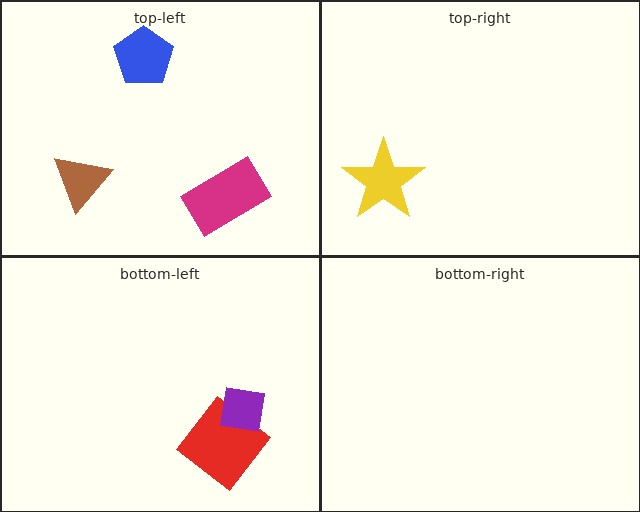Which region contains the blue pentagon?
The top-left region.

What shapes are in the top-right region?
The yellow star.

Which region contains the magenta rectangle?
The top-left region.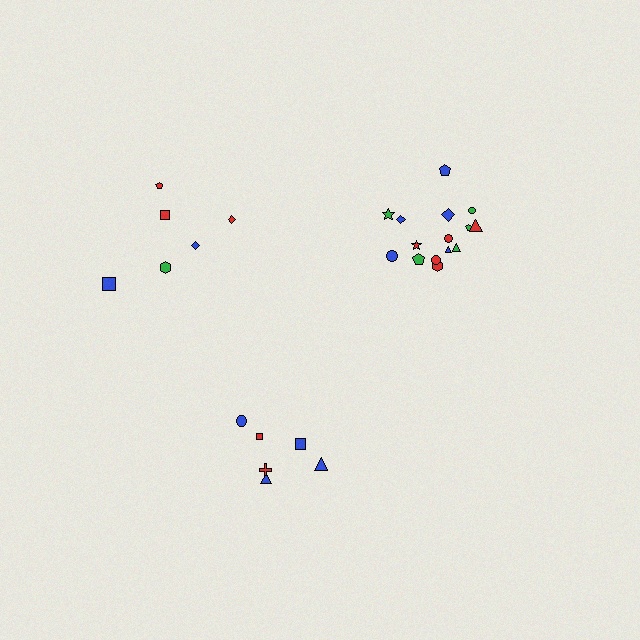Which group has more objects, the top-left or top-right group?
The top-right group.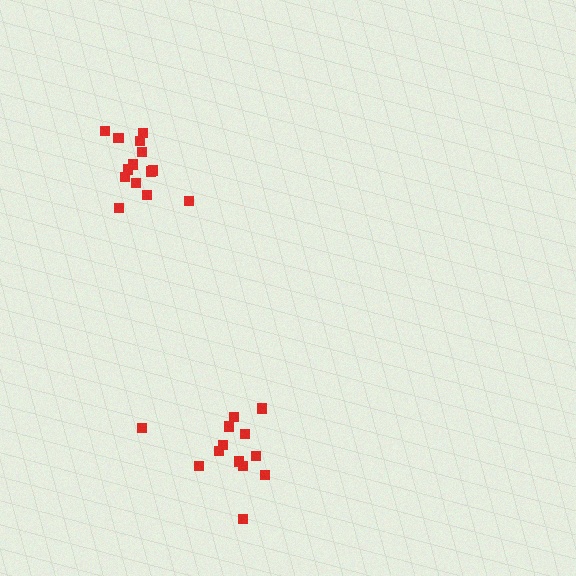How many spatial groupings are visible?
There are 2 spatial groupings.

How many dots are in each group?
Group 1: 14 dots, Group 2: 13 dots (27 total).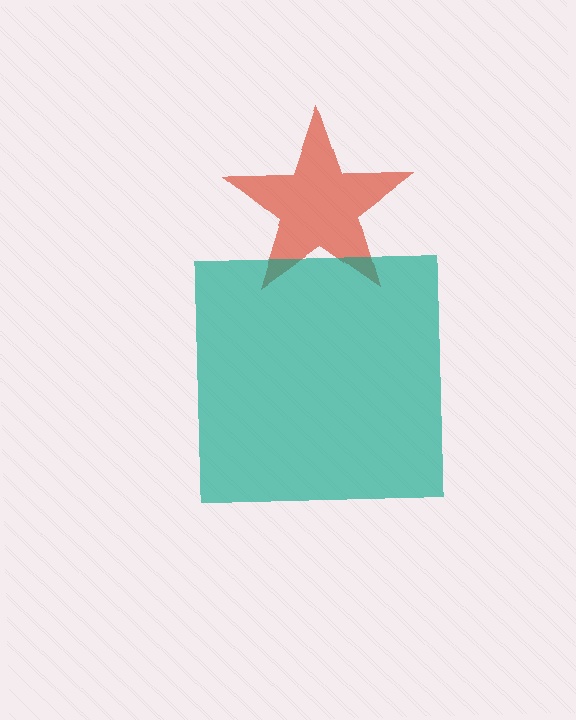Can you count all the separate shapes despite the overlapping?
Yes, there are 2 separate shapes.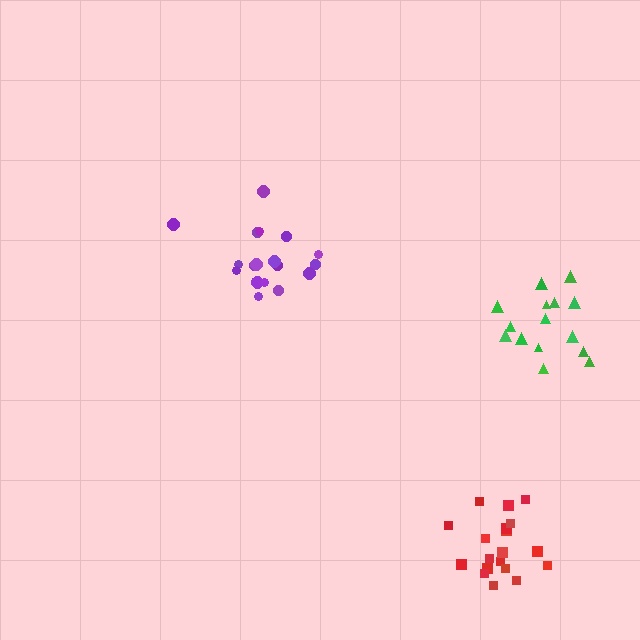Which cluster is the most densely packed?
Red.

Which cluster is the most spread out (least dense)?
Purple.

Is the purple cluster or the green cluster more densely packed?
Green.